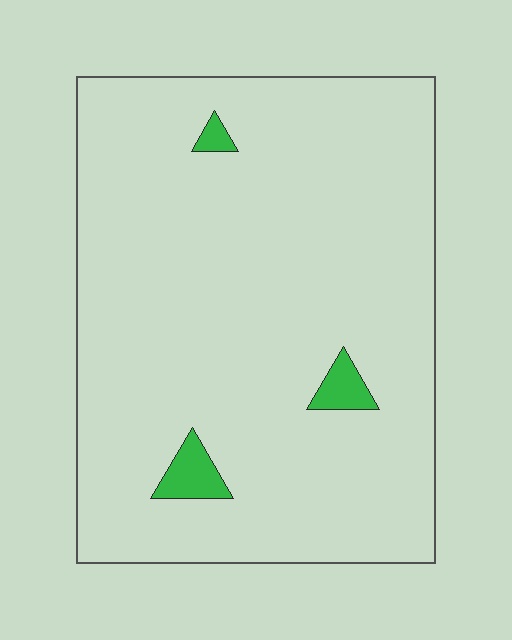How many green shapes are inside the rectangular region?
3.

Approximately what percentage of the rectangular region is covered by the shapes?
Approximately 5%.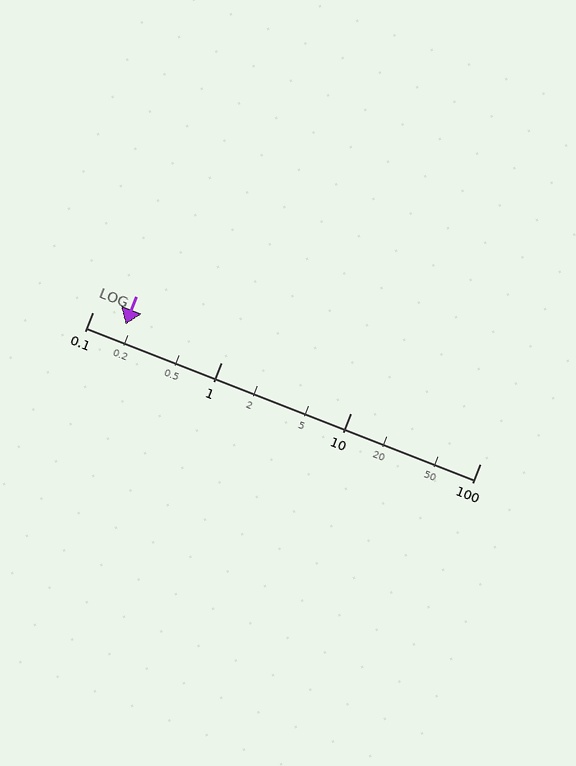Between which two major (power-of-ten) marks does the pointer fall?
The pointer is between 0.1 and 1.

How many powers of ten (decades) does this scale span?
The scale spans 3 decades, from 0.1 to 100.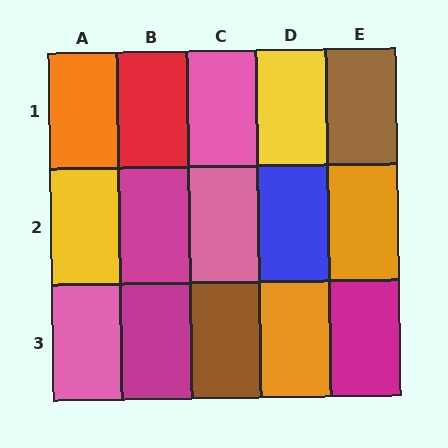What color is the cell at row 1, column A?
Orange.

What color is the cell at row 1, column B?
Red.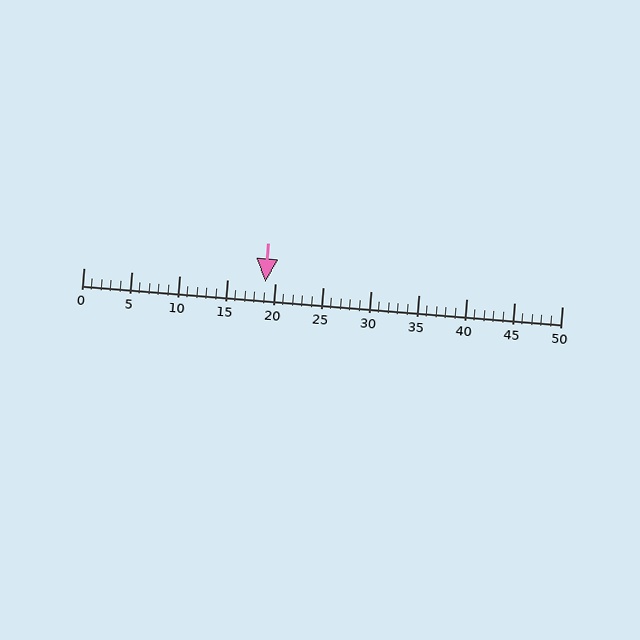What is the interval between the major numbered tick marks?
The major tick marks are spaced 5 units apart.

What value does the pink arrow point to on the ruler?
The pink arrow points to approximately 19.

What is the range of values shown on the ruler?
The ruler shows values from 0 to 50.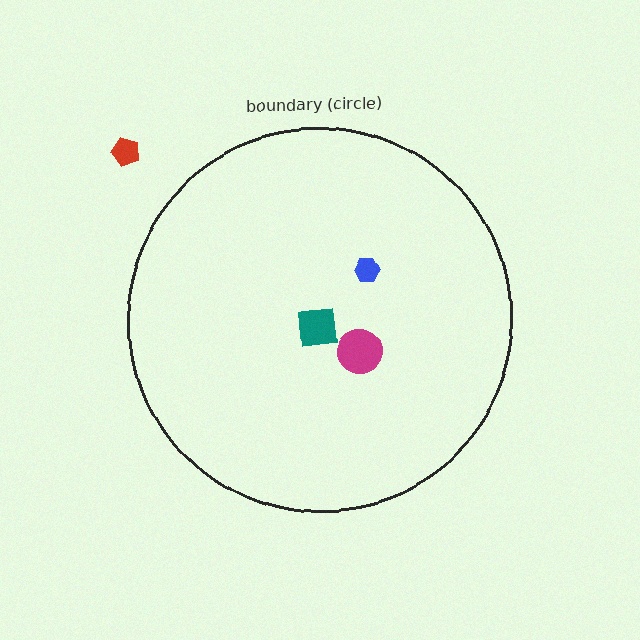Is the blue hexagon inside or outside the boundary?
Inside.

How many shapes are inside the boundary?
3 inside, 1 outside.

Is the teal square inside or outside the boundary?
Inside.